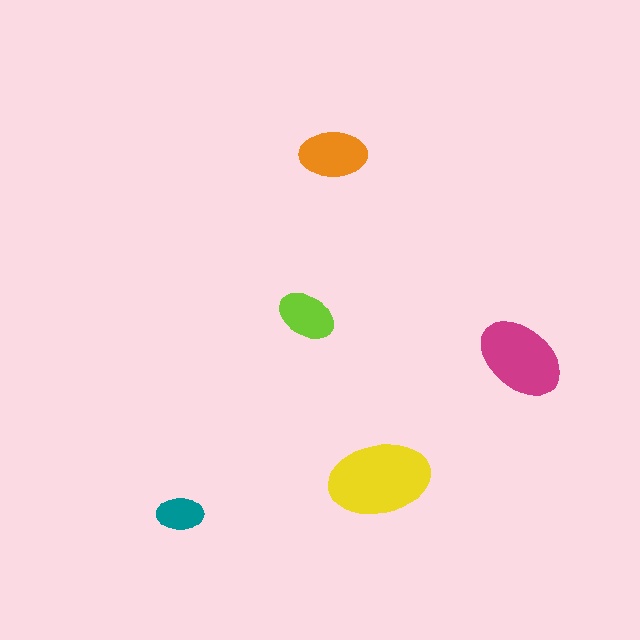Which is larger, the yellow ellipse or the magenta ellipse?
The yellow one.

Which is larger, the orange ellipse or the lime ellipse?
The orange one.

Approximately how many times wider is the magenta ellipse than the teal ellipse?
About 2 times wider.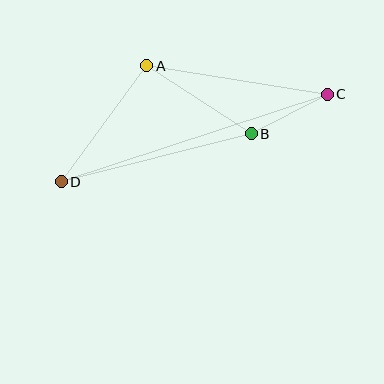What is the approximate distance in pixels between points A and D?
The distance between A and D is approximately 144 pixels.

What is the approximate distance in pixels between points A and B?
The distance between A and B is approximately 125 pixels.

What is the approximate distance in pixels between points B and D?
The distance between B and D is approximately 196 pixels.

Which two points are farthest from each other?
Points C and D are farthest from each other.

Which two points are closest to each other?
Points B and C are closest to each other.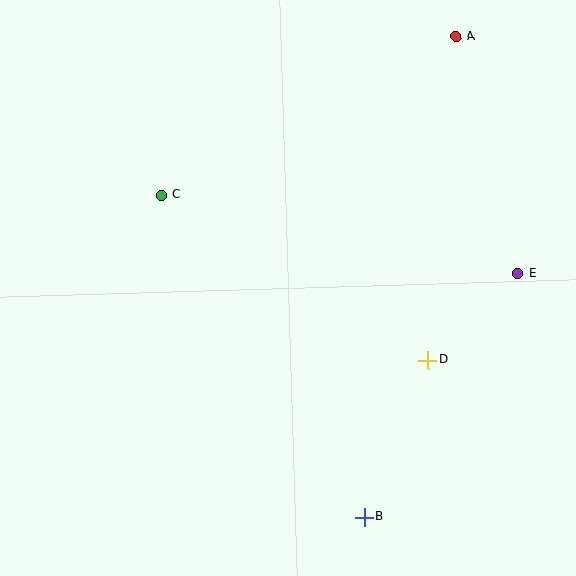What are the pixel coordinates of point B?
Point B is at (364, 517).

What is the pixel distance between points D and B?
The distance between D and B is 170 pixels.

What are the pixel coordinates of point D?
Point D is at (428, 360).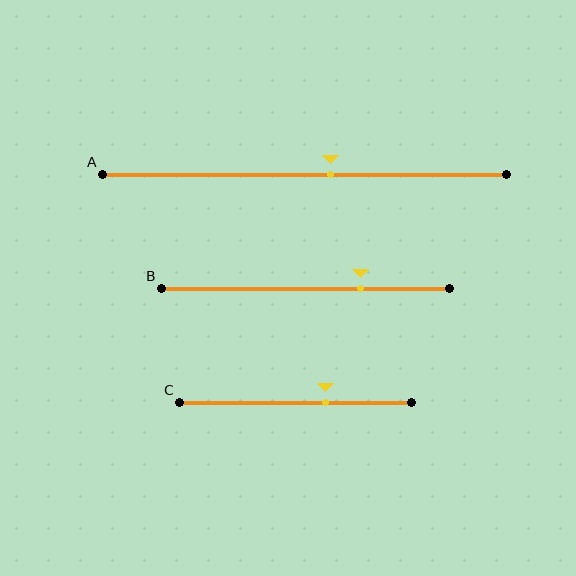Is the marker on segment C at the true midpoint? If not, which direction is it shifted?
No, the marker on segment C is shifted to the right by about 13% of the segment length.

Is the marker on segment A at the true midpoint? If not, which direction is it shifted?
No, the marker on segment A is shifted to the right by about 6% of the segment length.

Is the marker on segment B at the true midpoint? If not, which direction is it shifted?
No, the marker on segment B is shifted to the right by about 19% of the segment length.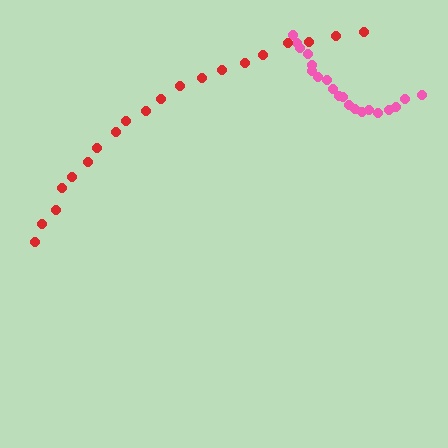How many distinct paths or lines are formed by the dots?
There are 2 distinct paths.